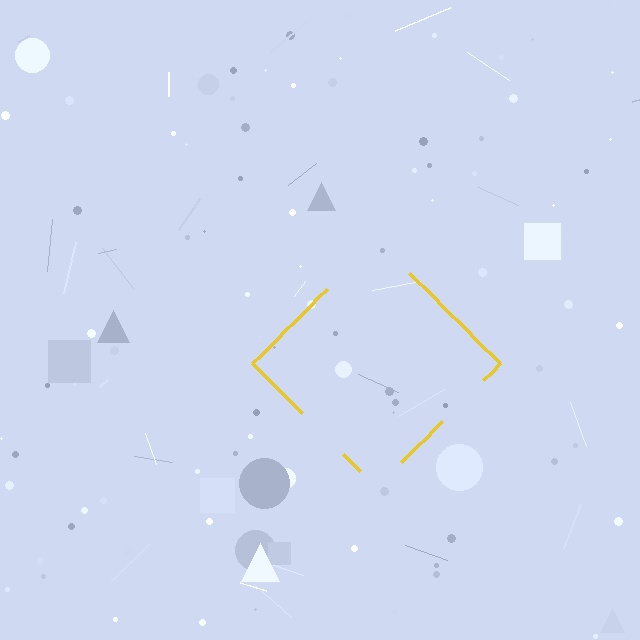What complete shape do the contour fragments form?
The contour fragments form a diamond.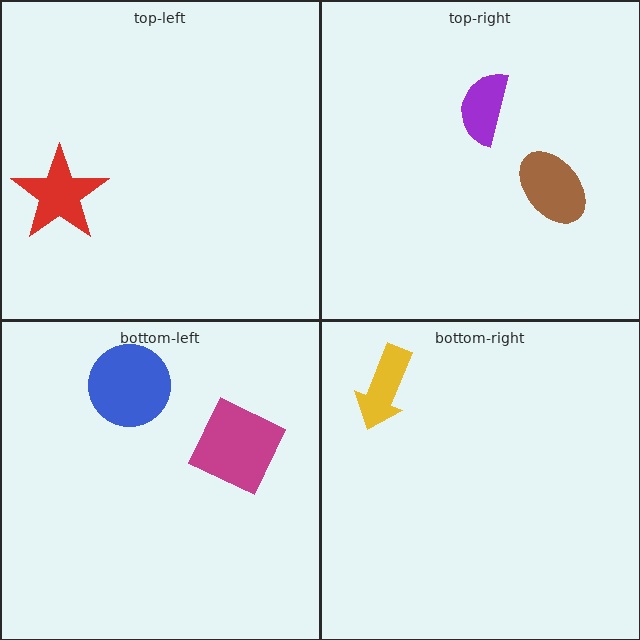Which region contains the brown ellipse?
The top-right region.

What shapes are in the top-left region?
The red star.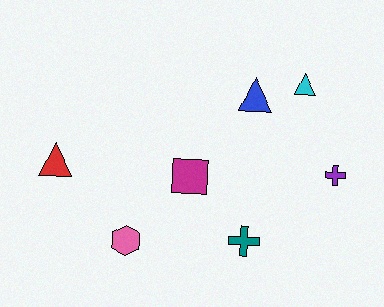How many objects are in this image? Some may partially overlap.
There are 7 objects.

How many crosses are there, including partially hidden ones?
There are 2 crosses.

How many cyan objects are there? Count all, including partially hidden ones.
There is 1 cyan object.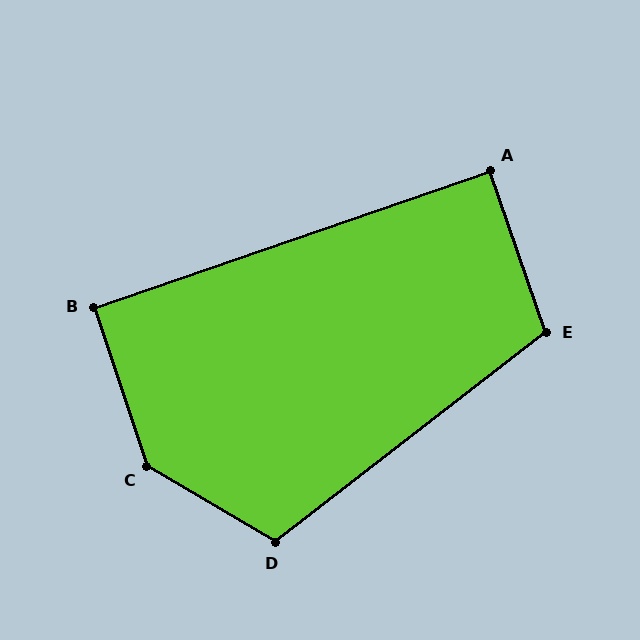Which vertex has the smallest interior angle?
A, at approximately 90 degrees.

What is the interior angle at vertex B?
Approximately 91 degrees (approximately right).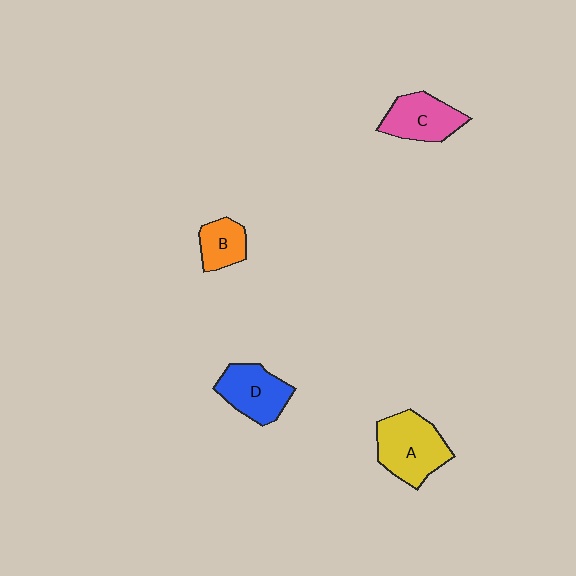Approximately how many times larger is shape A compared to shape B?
Approximately 1.9 times.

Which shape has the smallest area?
Shape B (orange).